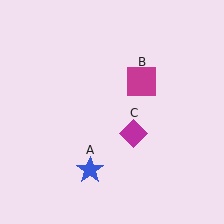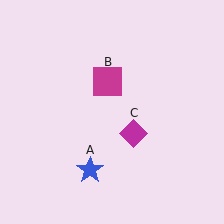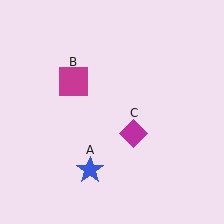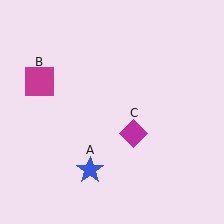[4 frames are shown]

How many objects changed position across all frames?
1 object changed position: magenta square (object B).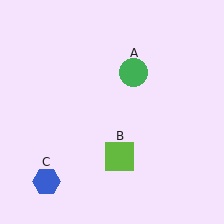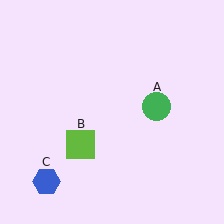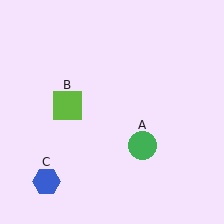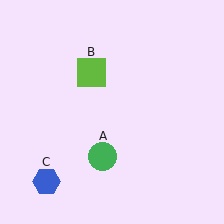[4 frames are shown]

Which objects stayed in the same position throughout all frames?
Blue hexagon (object C) remained stationary.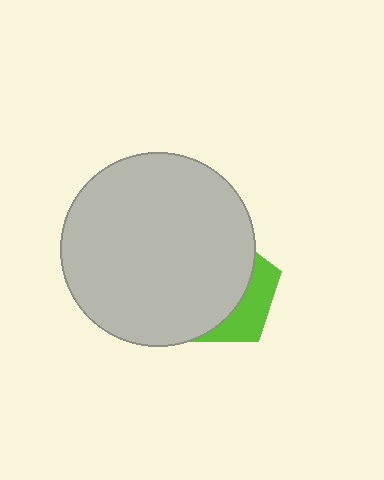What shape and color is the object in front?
The object in front is a light gray circle.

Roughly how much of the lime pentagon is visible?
A small part of it is visible (roughly 31%).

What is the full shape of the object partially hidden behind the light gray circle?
The partially hidden object is a lime pentagon.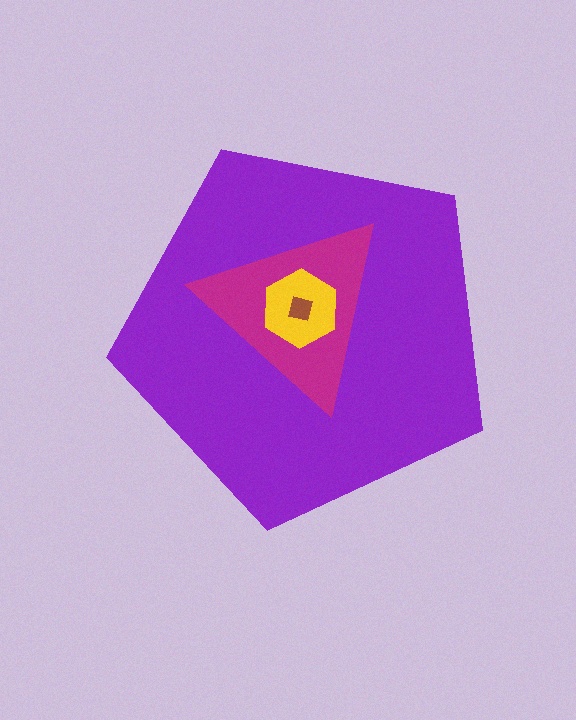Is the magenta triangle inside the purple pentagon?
Yes.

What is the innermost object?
The brown square.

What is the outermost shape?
The purple pentagon.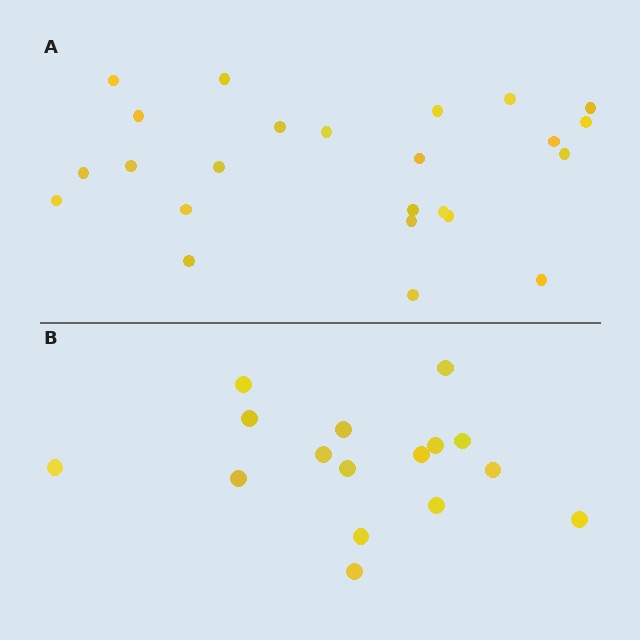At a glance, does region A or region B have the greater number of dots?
Region A (the top region) has more dots.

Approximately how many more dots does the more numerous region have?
Region A has roughly 8 or so more dots than region B.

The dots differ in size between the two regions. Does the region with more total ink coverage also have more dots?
No. Region B has more total ink coverage because its dots are larger, but region A actually contains more individual dots. Total area can be misleading — the number of items is what matters here.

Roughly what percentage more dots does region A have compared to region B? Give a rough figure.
About 50% more.